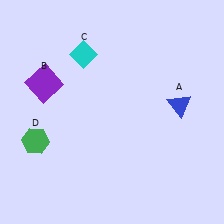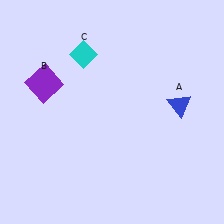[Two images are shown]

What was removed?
The green hexagon (D) was removed in Image 2.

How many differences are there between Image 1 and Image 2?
There is 1 difference between the two images.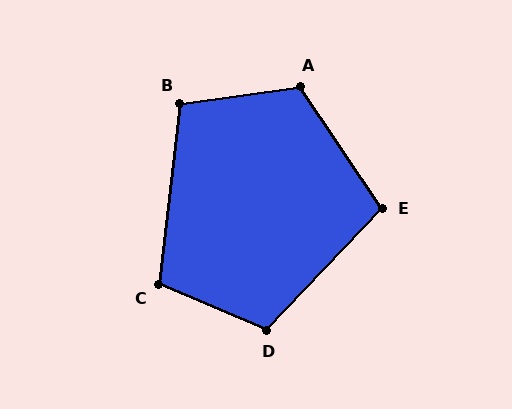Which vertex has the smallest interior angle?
E, at approximately 103 degrees.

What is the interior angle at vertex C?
Approximately 106 degrees (obtuse).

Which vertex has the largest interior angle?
A, at approximately 116 degrees.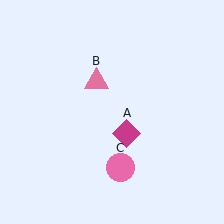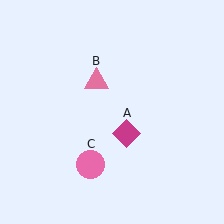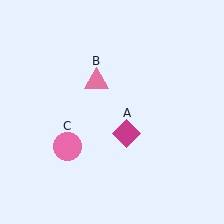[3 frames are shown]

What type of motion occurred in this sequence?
The pink circle (object C) rotated clockwise around the center of the scene.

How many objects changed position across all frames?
1 object changed position: pink circle (object C).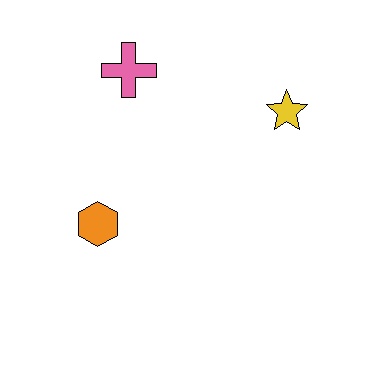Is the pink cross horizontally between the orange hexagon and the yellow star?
Yes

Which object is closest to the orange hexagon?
The pink cross is closest to the orange hexagon.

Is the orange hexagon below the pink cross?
Yes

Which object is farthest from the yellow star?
The orange hexagon is farthest from the yellow star.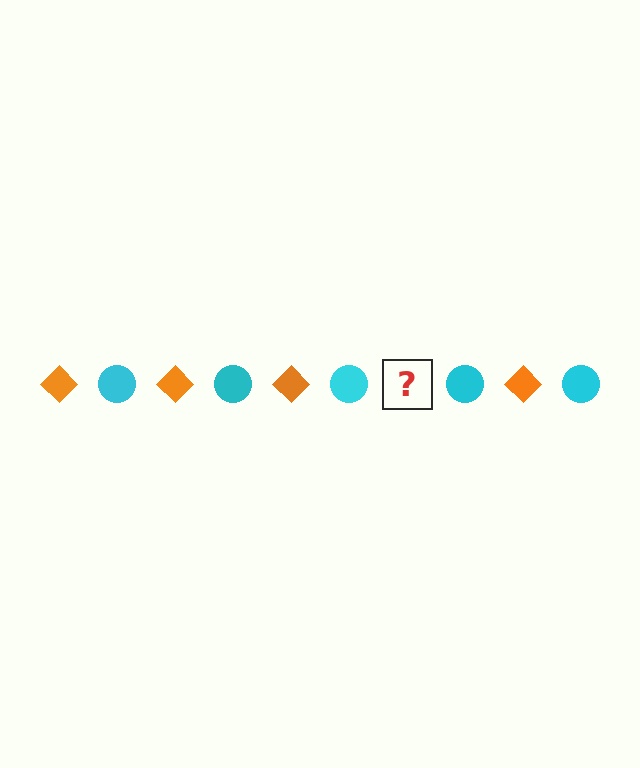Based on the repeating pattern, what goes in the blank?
The blank should be an orange diamond.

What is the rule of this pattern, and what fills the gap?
The rule is that the pattern alternates between orange diamond and cyan circle. The gap should be filled with an orange diamond.